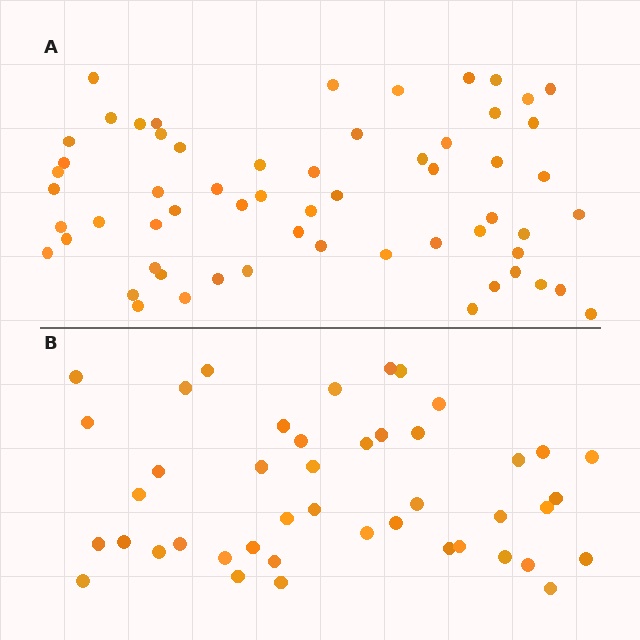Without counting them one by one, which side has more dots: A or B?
Region A (the top region) has more dots.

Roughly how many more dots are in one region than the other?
Region A has approximately 15 more dots than region B.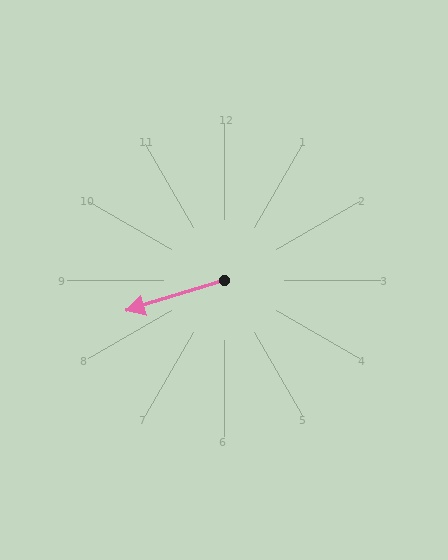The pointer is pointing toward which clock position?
Roughly 8 o'clock.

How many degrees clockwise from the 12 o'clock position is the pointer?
Approximately 253 degrees.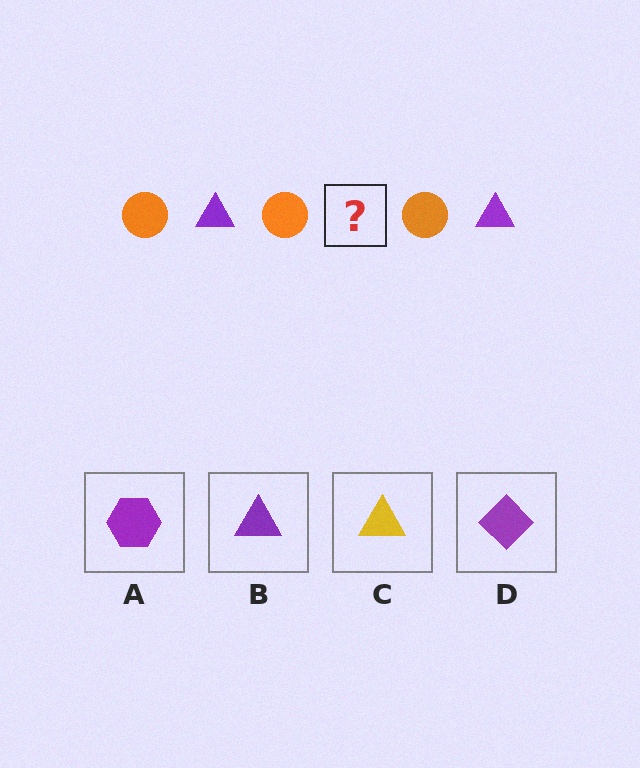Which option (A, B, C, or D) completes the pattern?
B.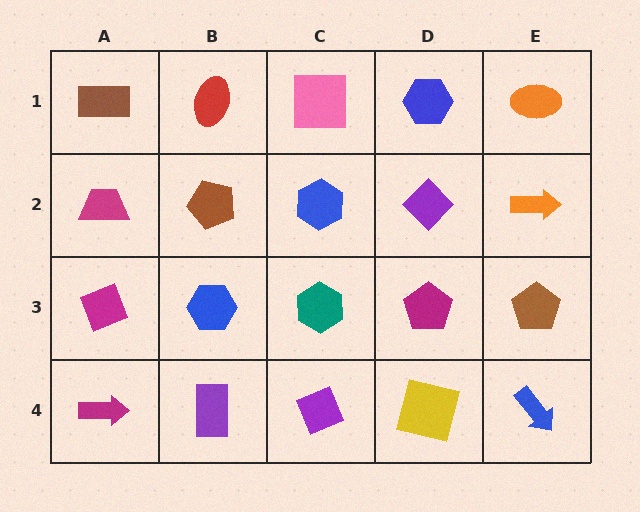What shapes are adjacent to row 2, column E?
An orange ellipse (row 1, column E), a brown pentagon (row 3, column E), a purple diamond (row 2, column D).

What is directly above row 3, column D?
A purple diamond.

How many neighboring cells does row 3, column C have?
4.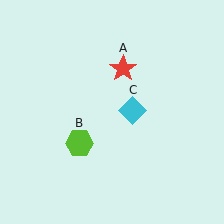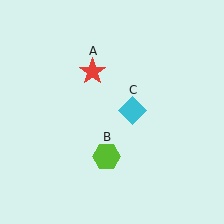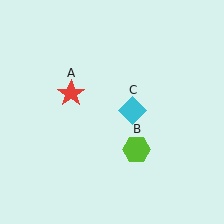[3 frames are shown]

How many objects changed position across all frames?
2 objects changed position: red star (object A), lime hexagon (object B).